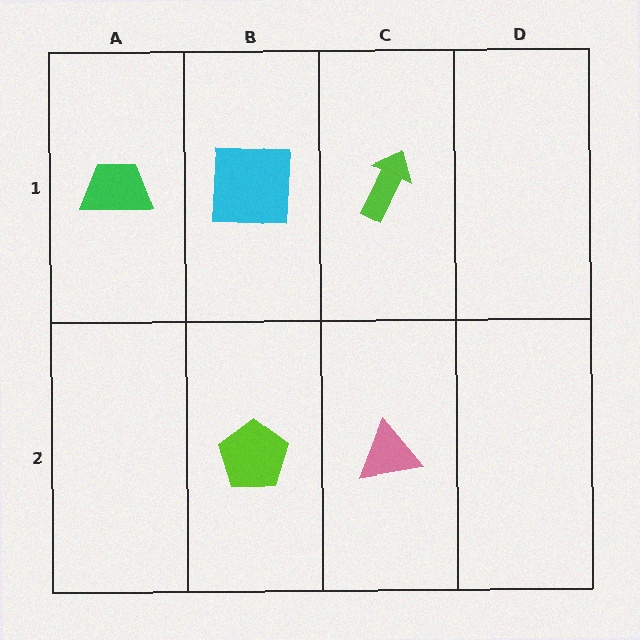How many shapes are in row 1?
3 shapes.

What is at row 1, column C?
A lime arrow.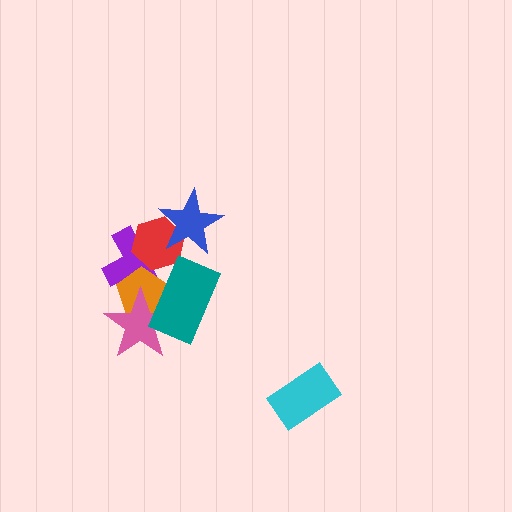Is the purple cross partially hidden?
Yes, it is partially covered by another shape.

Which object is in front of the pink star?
The teal rectangle is in front of the pink star.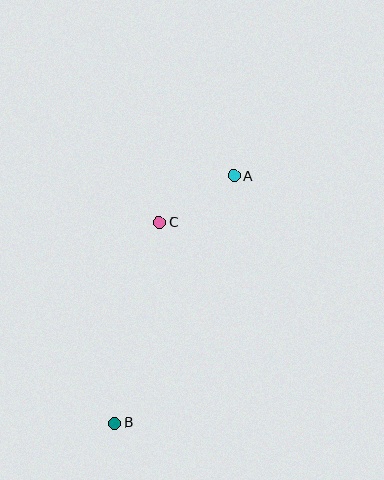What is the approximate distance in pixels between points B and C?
The distance between B and C is approximately 205 pixels.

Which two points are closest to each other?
Points A and C are closest to each other.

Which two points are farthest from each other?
Points A and B are farthest from each other.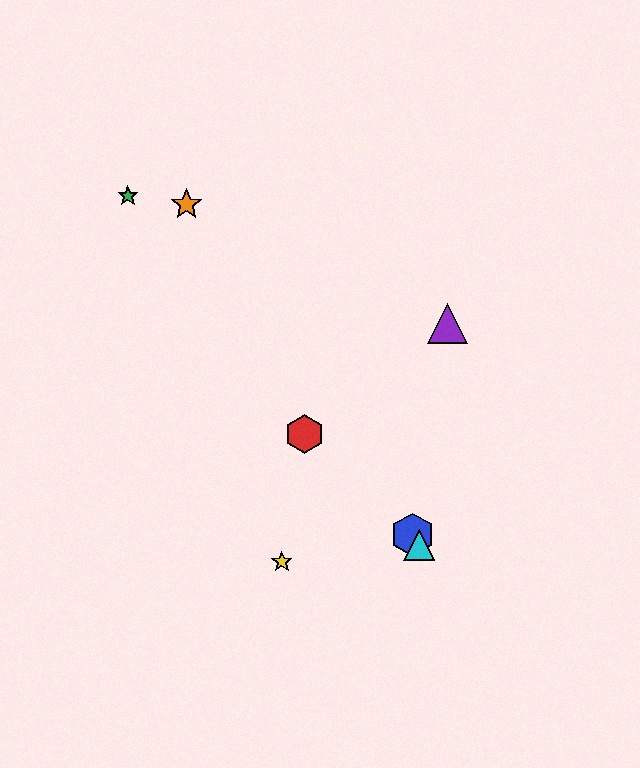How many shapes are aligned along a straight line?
3 shapes (the blue hexagon, the orange star, the cyan triangle) are aligned along a straight line.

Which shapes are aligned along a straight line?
The blue hexagon, the orange star, the cyan triangle are aligned along a straight line.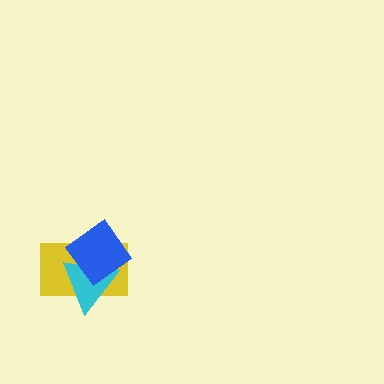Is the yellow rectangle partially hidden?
Yes, it is partially covered by another shape.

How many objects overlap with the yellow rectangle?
2 objects overlap with the yellow rectangle.